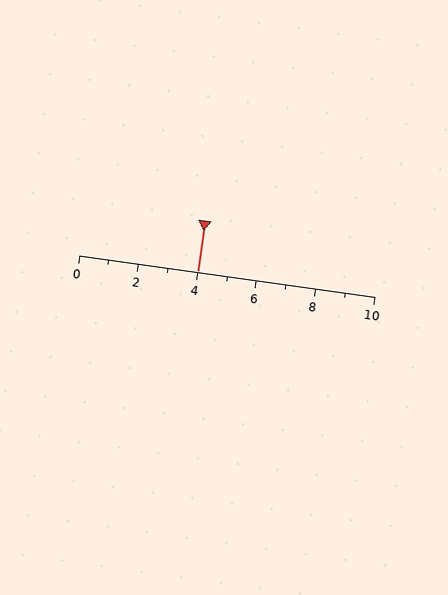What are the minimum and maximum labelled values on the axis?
The axis runs from 0 to 10.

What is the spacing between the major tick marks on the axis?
The major ticks are spaced 2 apart.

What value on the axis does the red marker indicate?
The marker indicates approximately 4.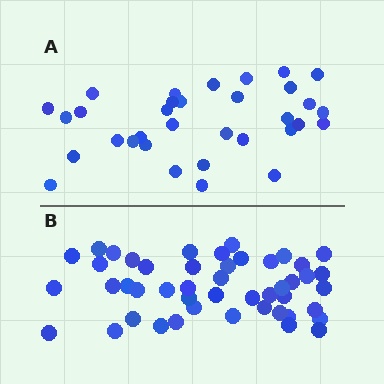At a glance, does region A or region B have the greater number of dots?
Region B (the bottom region) has more dots.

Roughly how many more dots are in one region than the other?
Region B has approximately 15 more dots than region A.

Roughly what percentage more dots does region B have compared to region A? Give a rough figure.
About 40% more.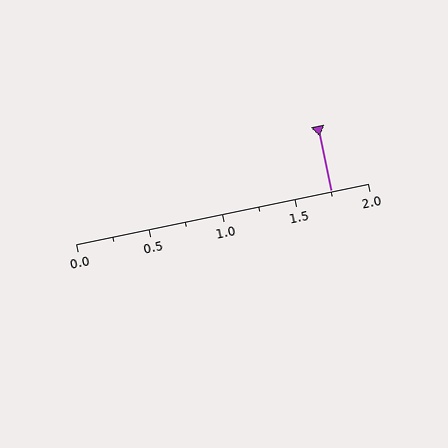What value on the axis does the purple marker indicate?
The marker indicates approximately 1.75.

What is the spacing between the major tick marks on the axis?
The major ticks are spaced 0.5 apart.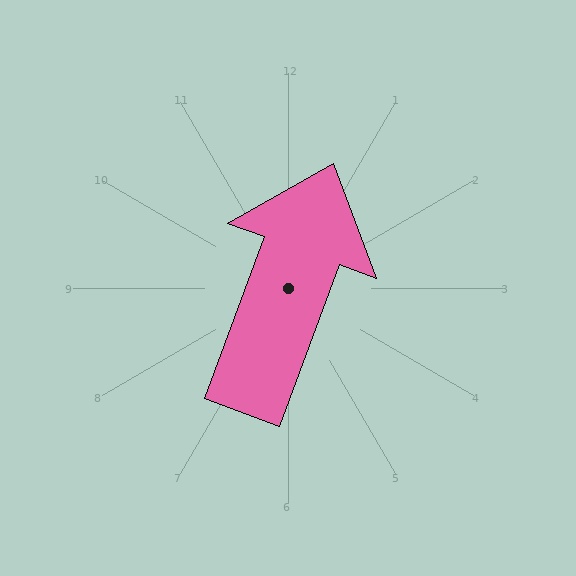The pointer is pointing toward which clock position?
Roughly 1 o'clock.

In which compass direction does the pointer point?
North.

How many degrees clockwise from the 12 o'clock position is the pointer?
Approximately 20 degrees.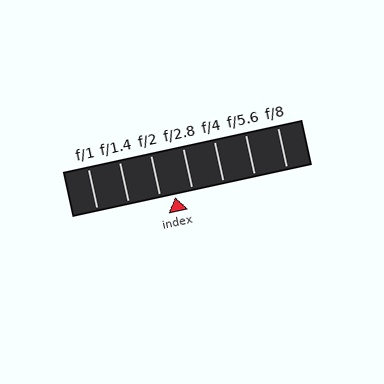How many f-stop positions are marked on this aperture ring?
There are 7 f-stop positions marked.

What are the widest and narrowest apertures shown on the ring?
The widest aperture shown is f/1 and the narrowest is f/8.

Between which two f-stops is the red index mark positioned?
The index mark is between f/2 and f/2.8.